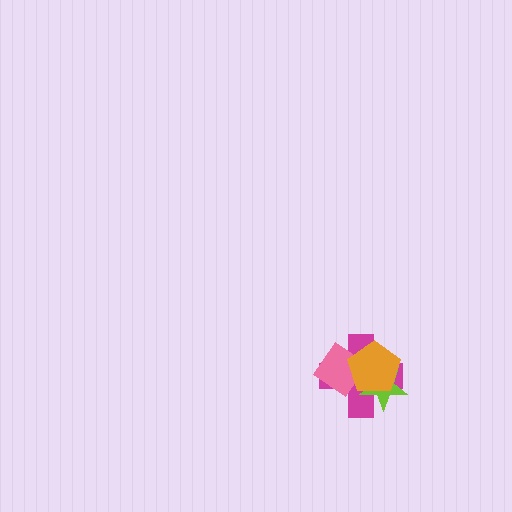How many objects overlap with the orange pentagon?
3 objects overlap with the orange pentagon.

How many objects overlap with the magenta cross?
3 objects overlap with the magenta cross.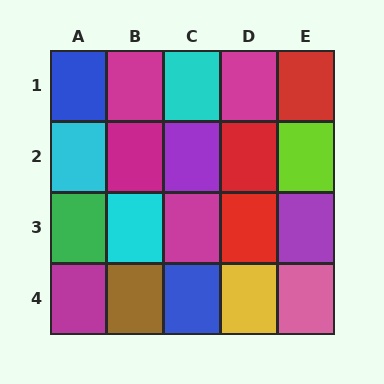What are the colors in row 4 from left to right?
Magenta, brown, blue, yellow, pink.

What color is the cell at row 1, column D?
Magenta.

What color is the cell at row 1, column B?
Magenta.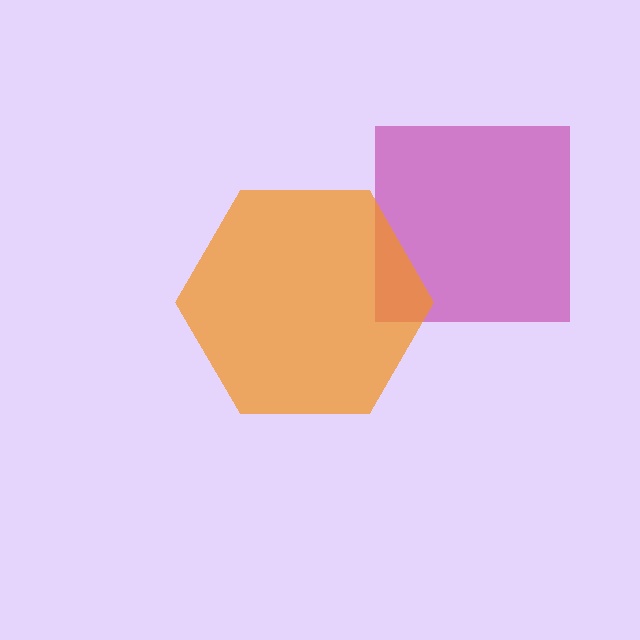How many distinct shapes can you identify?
There are 2 distinct shapes: a magenta square, an orange hexagon.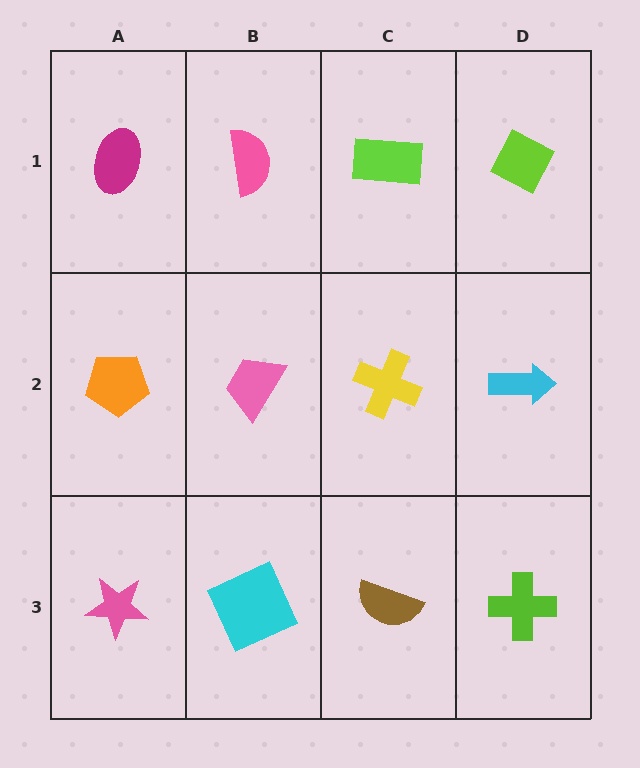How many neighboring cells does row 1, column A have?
2.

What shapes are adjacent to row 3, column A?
An orange pentagon (row 2, column A), a cyan square (row 3, column B).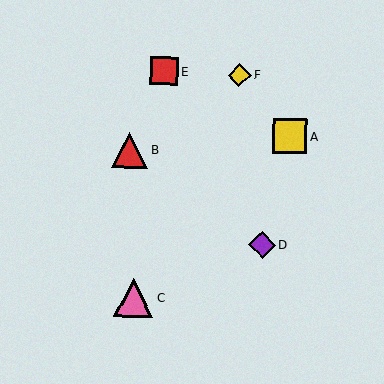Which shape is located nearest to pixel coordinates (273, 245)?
The purple diamond (labeled D) at (262, 245) is nearest to that location.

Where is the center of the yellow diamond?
The center of the yellow diamond is at (239, 75).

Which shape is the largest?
The pink triangle (labeled C) is the largest.